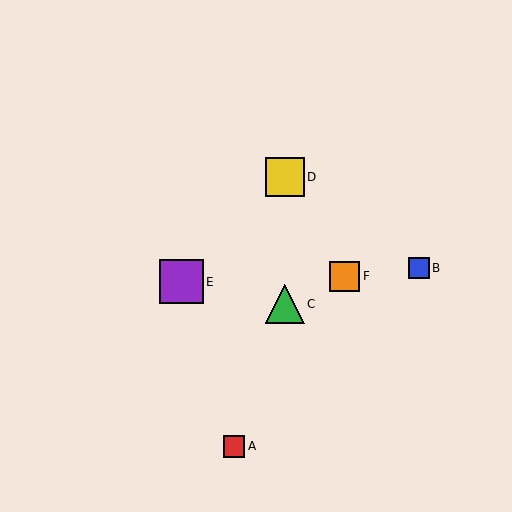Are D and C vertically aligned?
Yes, both are at x≈285.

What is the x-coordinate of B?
Object B is at x≈419.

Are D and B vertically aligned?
No, D is at x≈285 and B is at x≈419.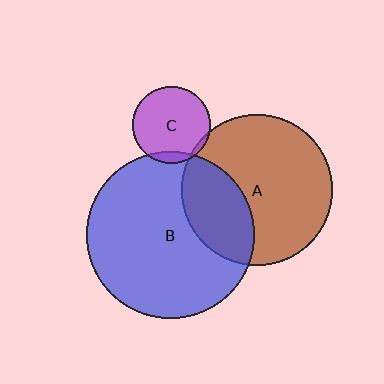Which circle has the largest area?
Circle B (blue).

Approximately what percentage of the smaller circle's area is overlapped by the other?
Approximately 10%.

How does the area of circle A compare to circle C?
Approximately 3.8 times.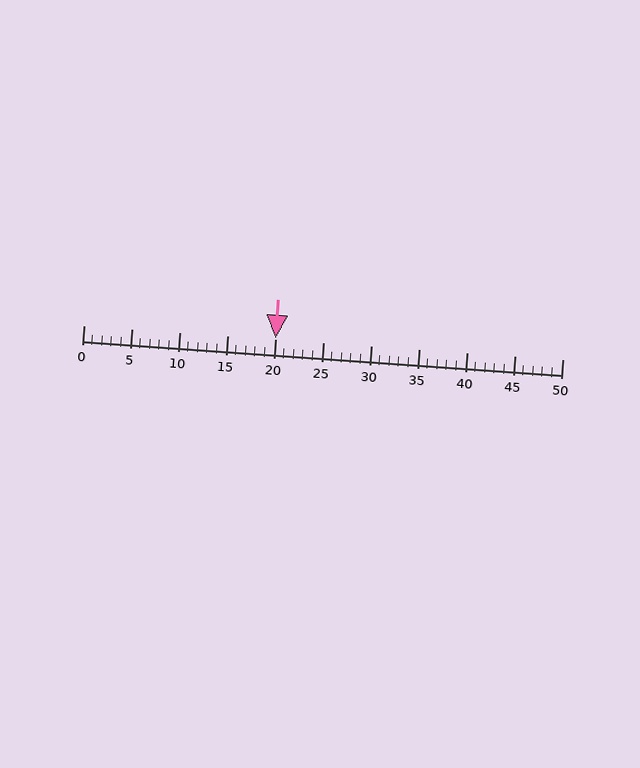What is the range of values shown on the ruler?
The ruler shows values from 0 to 50.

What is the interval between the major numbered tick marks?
The major tick marks are spaced 5 units apart.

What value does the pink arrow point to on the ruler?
The pink arrow points to approximately 20.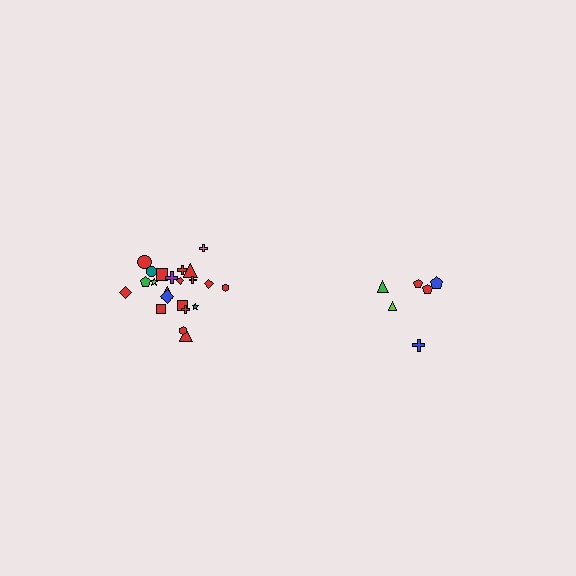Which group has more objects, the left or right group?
The left group.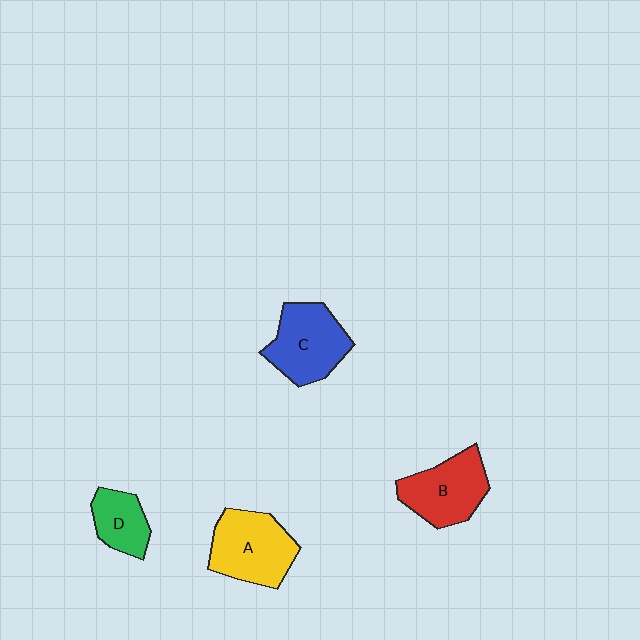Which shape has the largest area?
Shape A (yellow).